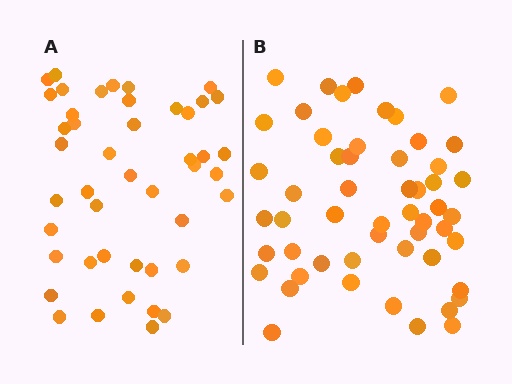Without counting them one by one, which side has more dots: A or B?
Region B (the right region) has more dots.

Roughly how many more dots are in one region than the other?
Region B has roughly 8 or so more dots than region A.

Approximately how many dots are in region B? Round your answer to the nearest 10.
About 50 dots. (The exact count is 53, which rounds to 50.)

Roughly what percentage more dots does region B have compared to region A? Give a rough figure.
About 20% more.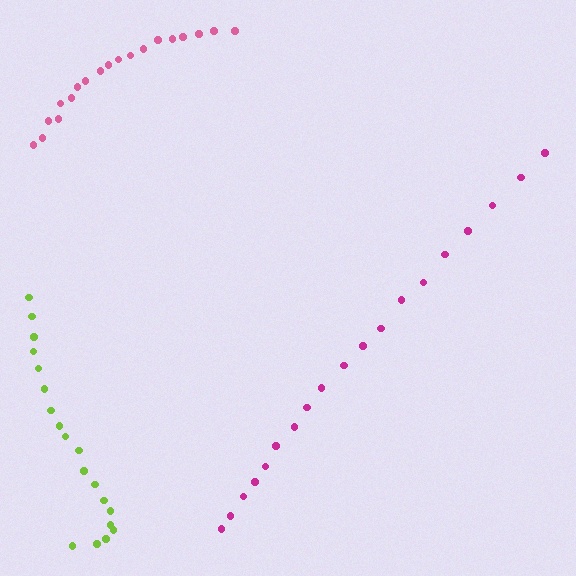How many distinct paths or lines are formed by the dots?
There are 3 distinct paths.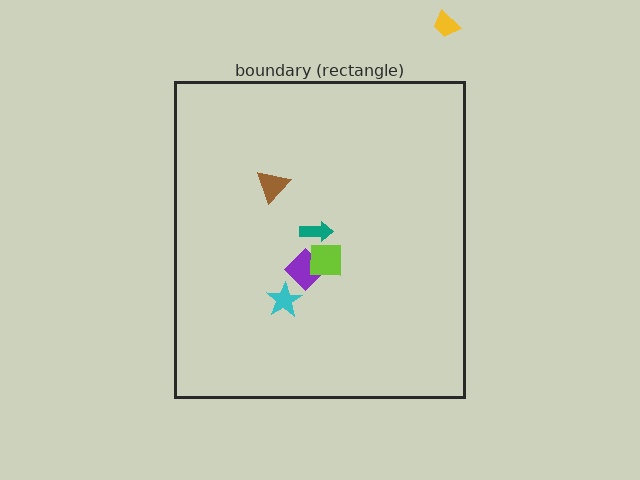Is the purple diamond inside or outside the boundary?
Inside.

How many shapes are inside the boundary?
5 inside, 1 outside.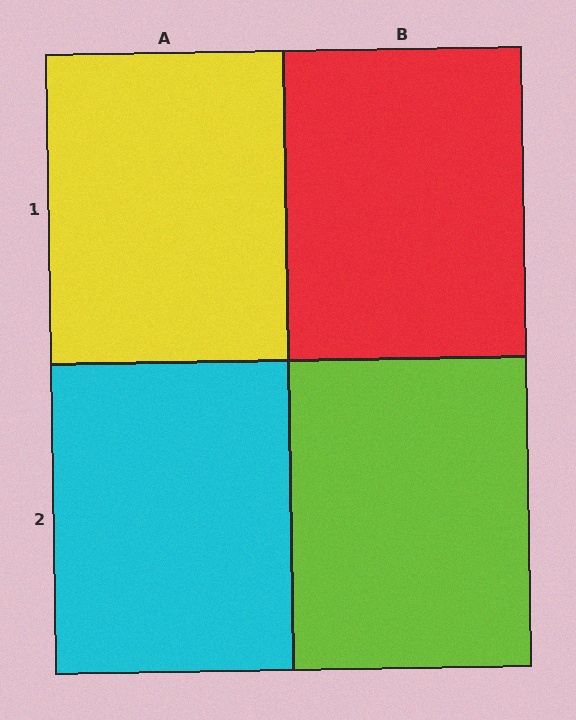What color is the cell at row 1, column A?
Yellow.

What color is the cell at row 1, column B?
Red.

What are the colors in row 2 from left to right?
Cyan, lime.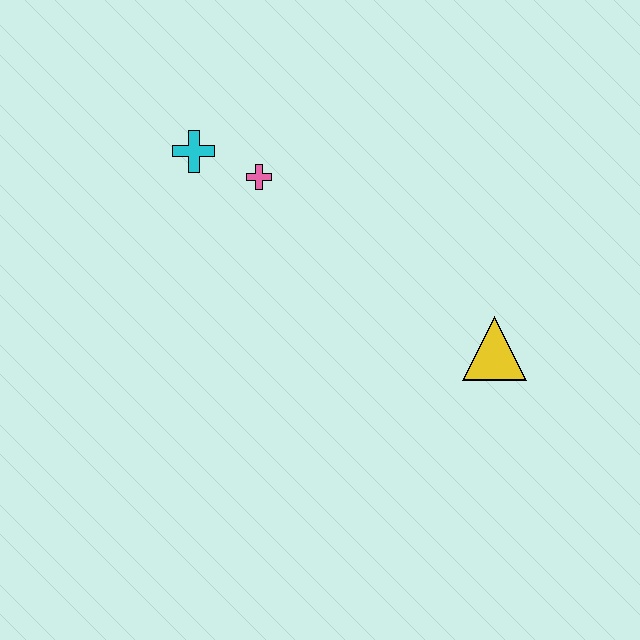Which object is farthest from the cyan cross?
The yellow triangle is farthest from the cyan cross.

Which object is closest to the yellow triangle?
The pink cross is closest to the yellow triangle.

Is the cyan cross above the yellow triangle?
Yes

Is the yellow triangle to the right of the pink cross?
Yes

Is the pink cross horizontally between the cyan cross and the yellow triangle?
Yes